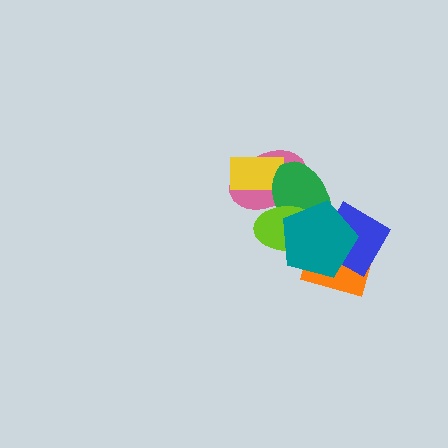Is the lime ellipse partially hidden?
Yes, it is partially covered by another shape.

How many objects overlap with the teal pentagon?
4 objects overlap with the teal pentagon.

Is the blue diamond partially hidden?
Yes, it is partially covered by another shape.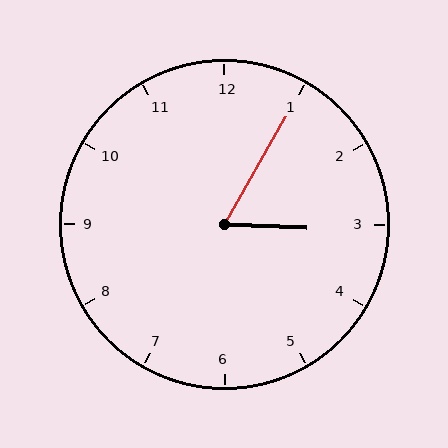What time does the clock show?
3:05.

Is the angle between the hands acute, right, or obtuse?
It is acute.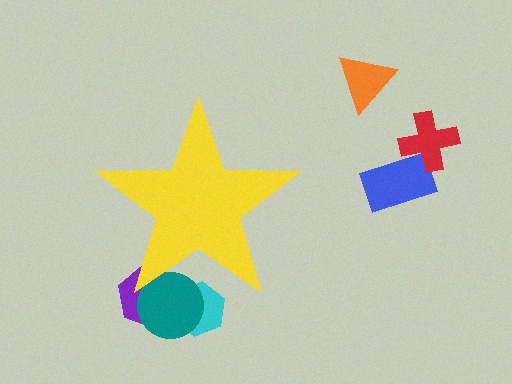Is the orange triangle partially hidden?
No, the orange triangle is fully visible.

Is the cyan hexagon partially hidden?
Yes, the cyan hexagon is partially hidden behind the yellow star.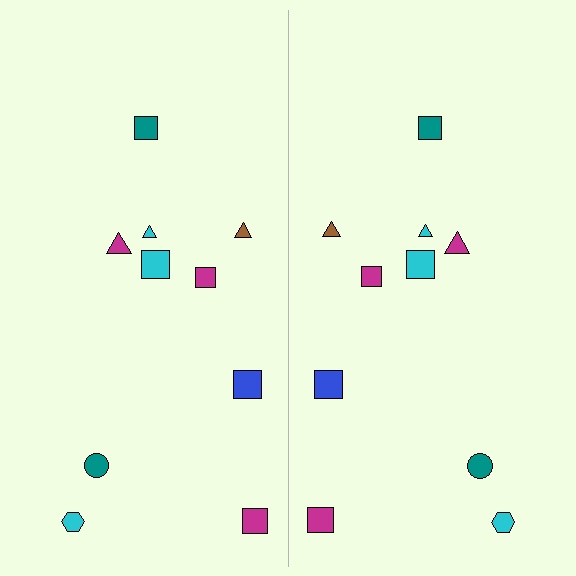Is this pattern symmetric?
Yes, this pattern has bilateral (reflection) symmetry.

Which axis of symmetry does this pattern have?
The pattern has a vertical axis of symmetry running through the center of the image.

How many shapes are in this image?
There are 20 shapes in this image.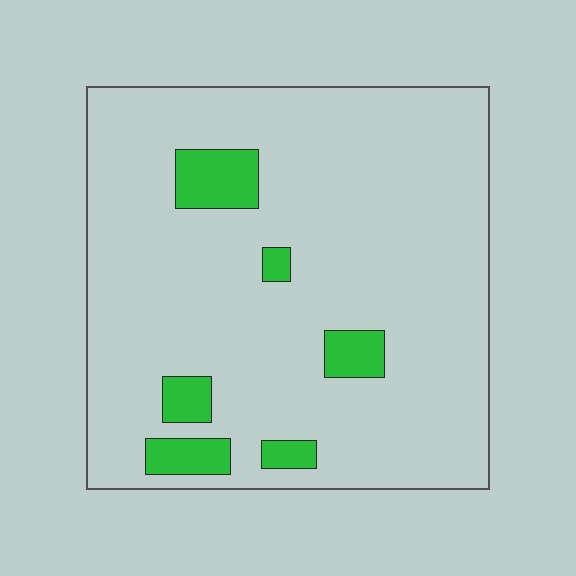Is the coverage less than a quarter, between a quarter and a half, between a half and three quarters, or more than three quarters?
Less than a quarter.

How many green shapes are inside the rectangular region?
6.